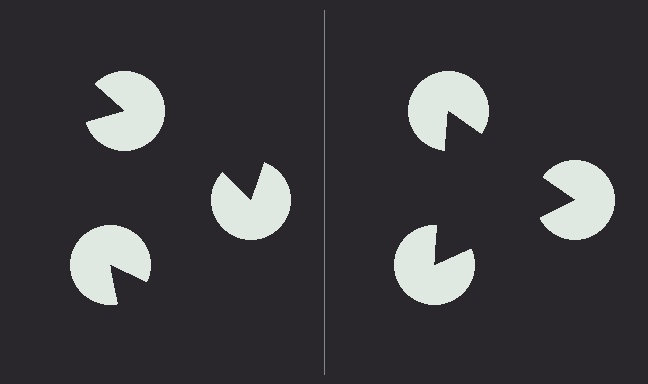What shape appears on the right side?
An illusory triangle.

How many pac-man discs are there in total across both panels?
6 — 3 on each side.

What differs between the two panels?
The pac-man discs are positioned identically on both sides; only the wedge orientations differ. On the right they align to a triangle; on the left they are misaligned.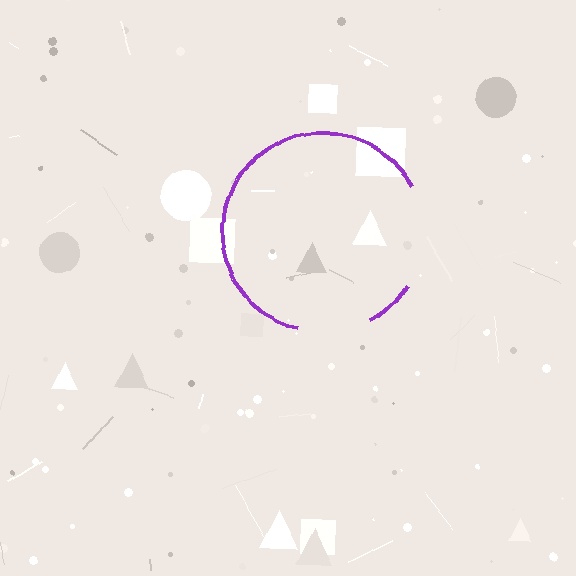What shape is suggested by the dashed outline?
The dashed outline suggests a circle.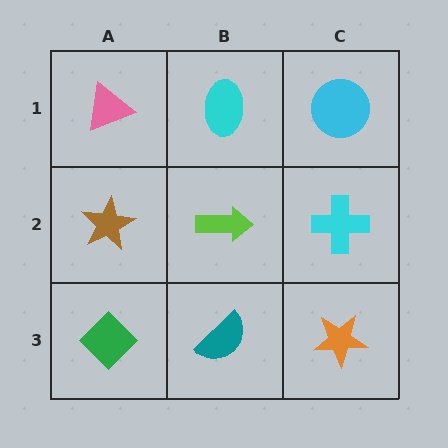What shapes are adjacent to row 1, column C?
A cyan cross (row 2, column C), a cyan ellipse (row 1, column B).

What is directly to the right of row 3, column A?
A teal semicircle.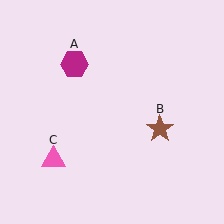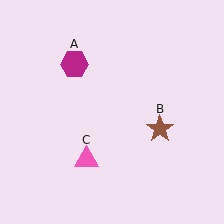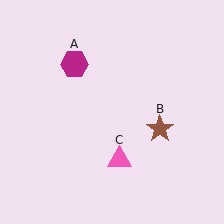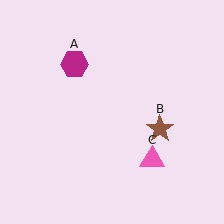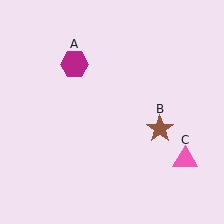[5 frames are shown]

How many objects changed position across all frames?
1 object changed position: pink triangle (object C).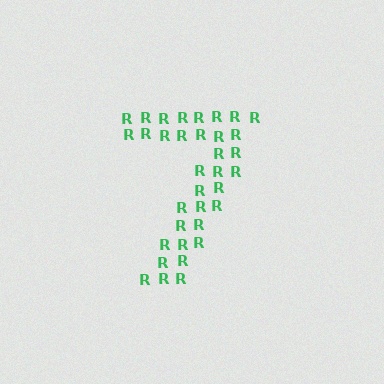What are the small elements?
The small elements are letter R's.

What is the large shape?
The large shape is the digit 7.